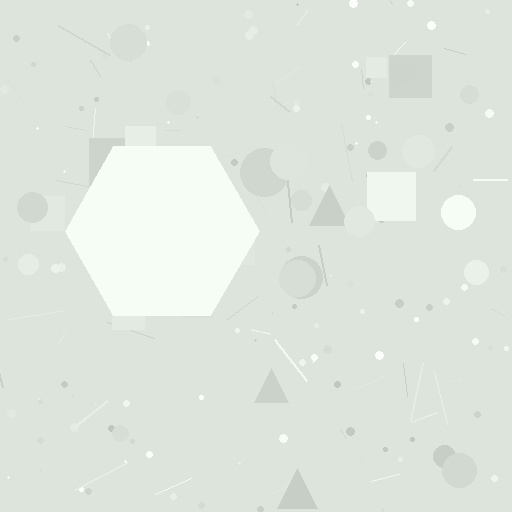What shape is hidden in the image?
A hexagon is hidden in the image.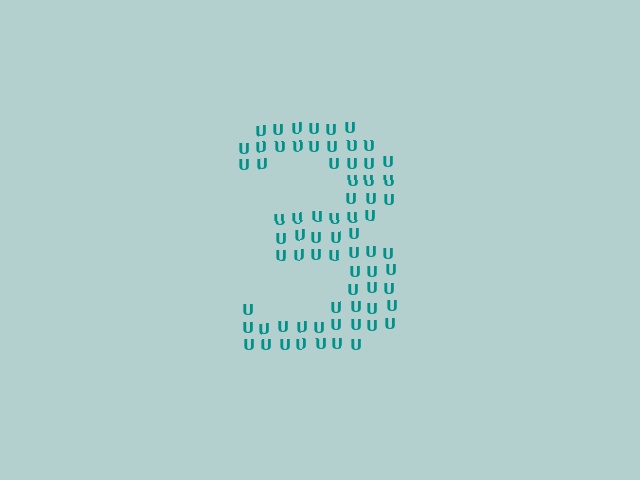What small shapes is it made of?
It is made of small letter U's.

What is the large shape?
The large shape is the digit 3.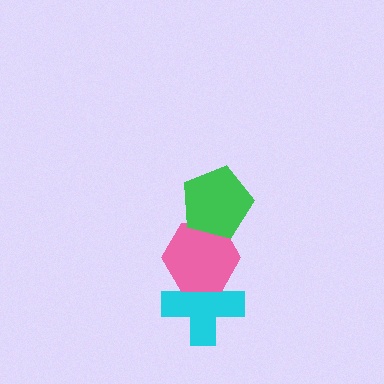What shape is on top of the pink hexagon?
The green pentagon is on top of the pink hexagon.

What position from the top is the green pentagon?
The green pentagon is 1st from the top.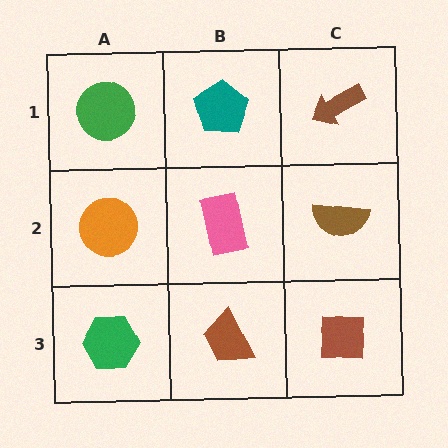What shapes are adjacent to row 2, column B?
A teal pentagon (row 1, column B), a brown trapezoid (row 3, column B), an orange circle (row 2, column A), a brown semicircle (row 2, column C).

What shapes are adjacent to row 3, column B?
A pink rectangle (row 2, column B), a green hexagon (row 3, column A), a brown square (row 3, column C).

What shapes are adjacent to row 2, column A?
A green circle (row 1, column A), a green hexagon (row 3, column A), a pink rectangle (row 2, column B).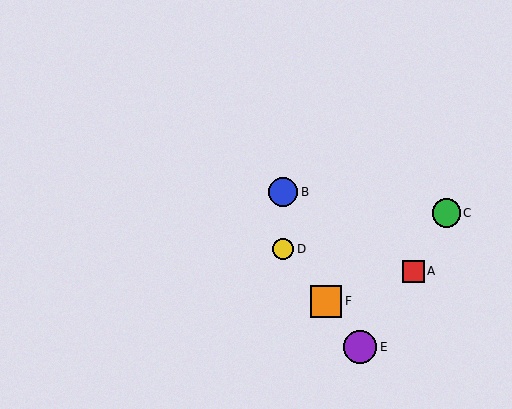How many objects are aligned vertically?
2 objects (B, D) are aligned vertically.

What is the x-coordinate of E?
Object E is at x≈360.